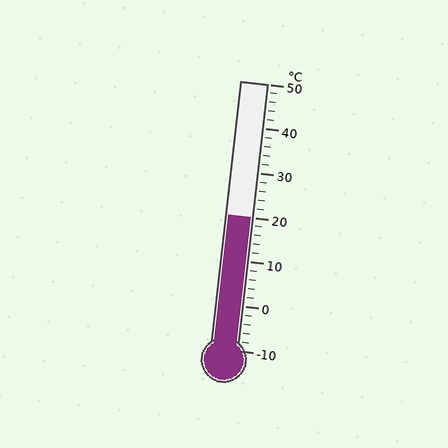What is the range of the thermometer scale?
The thermometer scale ranges from -10°C to 50°C.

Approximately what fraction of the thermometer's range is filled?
The thermometer is filled to approximately 50% of its range.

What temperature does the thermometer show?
The thermometer shows approximately 20°C.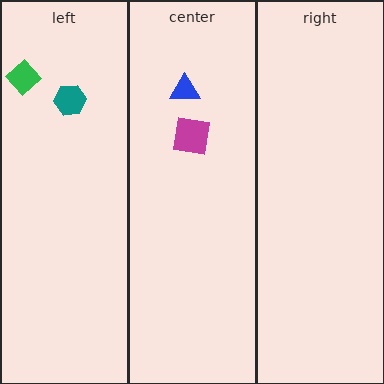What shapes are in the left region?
The green diamond, the teal hexagon.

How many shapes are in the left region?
2.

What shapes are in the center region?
The blue triangle, the magenta square.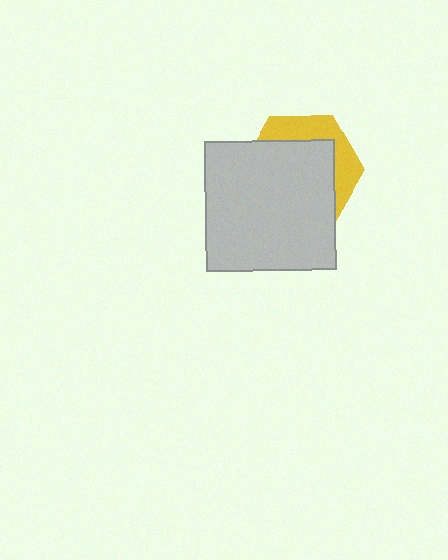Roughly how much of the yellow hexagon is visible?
A small part of it is visible (roughly 32%).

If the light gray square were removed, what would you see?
You would see the complete yellow hexagon.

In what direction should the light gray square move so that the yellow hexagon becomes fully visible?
The light gray square should move toward the lower-left. That is the shortest direction to clear the overlap and leave the yellow hexagon fully visible.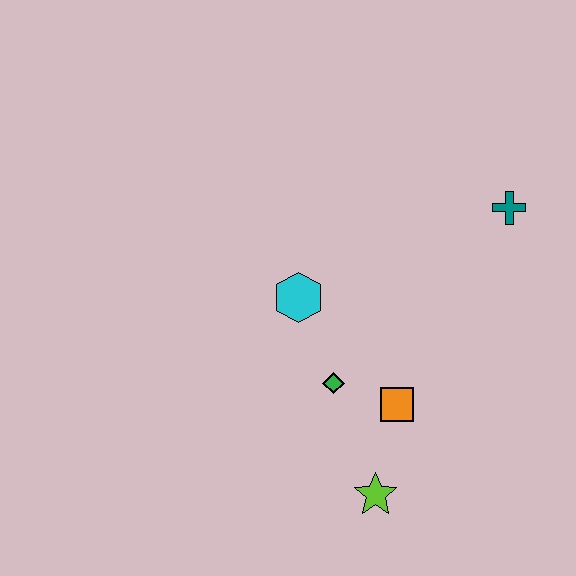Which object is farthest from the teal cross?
The lime star is farthest from the teal cross.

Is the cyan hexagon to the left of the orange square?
Yes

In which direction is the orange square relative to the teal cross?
The orange square is below the teal cross.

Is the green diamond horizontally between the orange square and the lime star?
No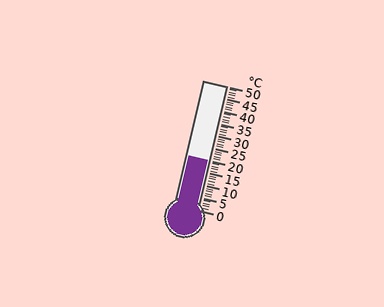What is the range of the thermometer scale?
The thermometer scale ranges from 0°C to 50°C.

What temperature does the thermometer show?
The thermometer shows approximately 20°C.